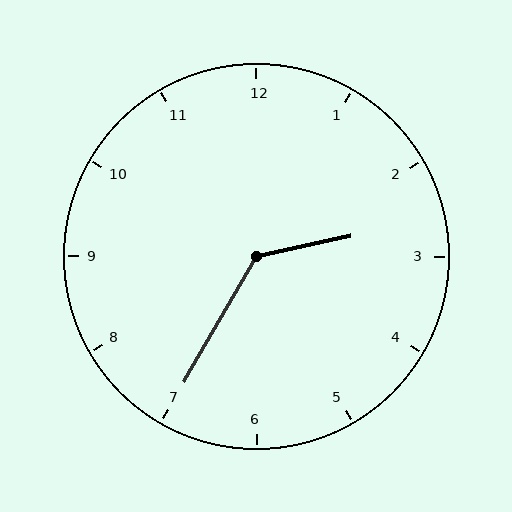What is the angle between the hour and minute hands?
Approximately 132 degrees.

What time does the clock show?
2:35.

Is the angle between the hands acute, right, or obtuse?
It is obtuse.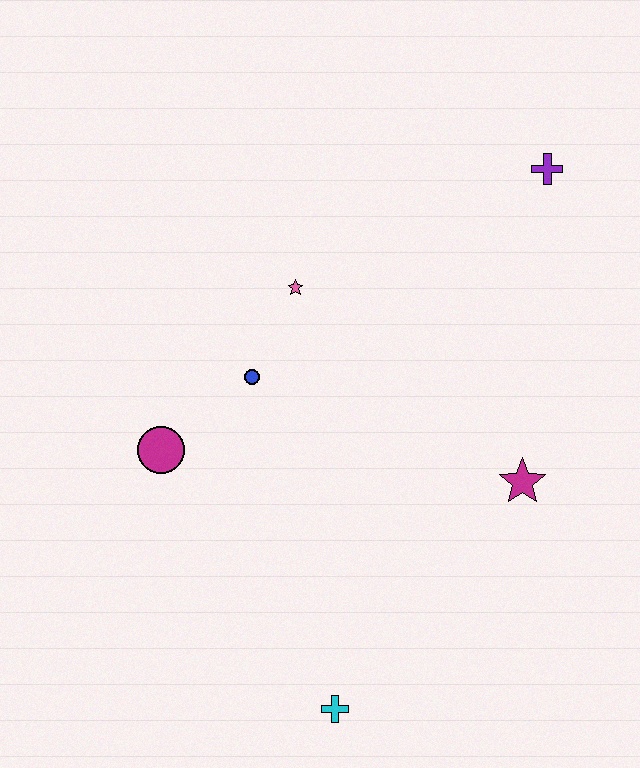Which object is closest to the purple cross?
The pink star is closest to the purple cross.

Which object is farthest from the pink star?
The cyan cross is farthest from the pink star.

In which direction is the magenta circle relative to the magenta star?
The magenta circle is to the left of the magenta star.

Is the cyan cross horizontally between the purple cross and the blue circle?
Yes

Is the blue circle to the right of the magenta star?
No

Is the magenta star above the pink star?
No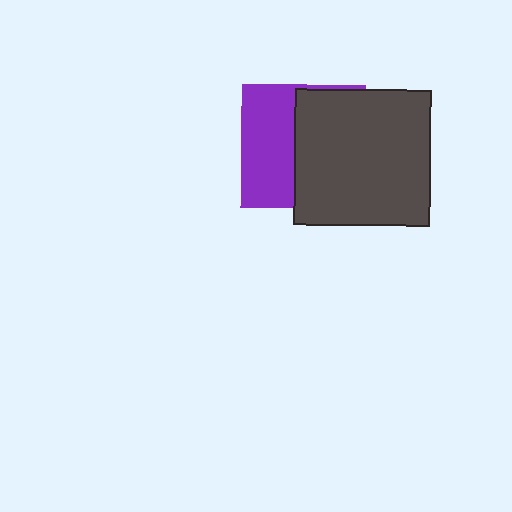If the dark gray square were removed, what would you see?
You would see the complete purple square.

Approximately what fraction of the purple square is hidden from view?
Roughly 55% of the purple square is hidden behind the dark gray square.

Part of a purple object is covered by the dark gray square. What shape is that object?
It is a square.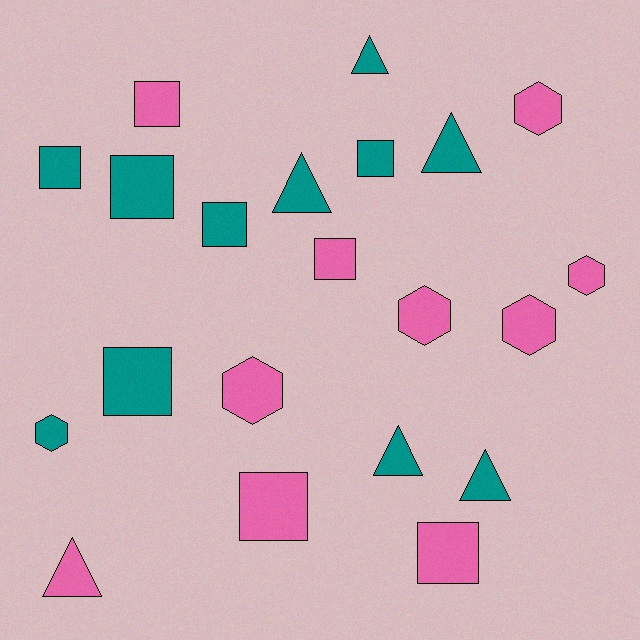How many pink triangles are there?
There is 1 pink triangle.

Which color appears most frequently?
Teal, with 11 objects.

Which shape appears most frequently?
Square, with 9 objects.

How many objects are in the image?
There are 21 objects.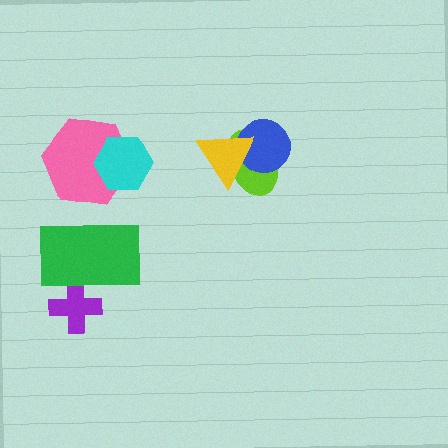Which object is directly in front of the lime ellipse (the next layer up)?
The blue circle is directly in front of the lime ellipse.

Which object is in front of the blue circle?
The yellow triangle is in front of the blue circle.